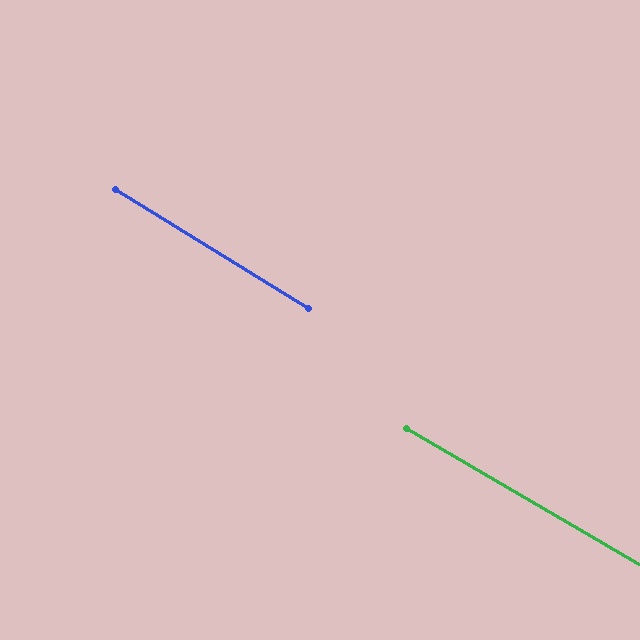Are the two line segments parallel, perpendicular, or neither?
Parallel — their directions differ by only 1.3°.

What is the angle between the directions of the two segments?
Approximately 1 degree.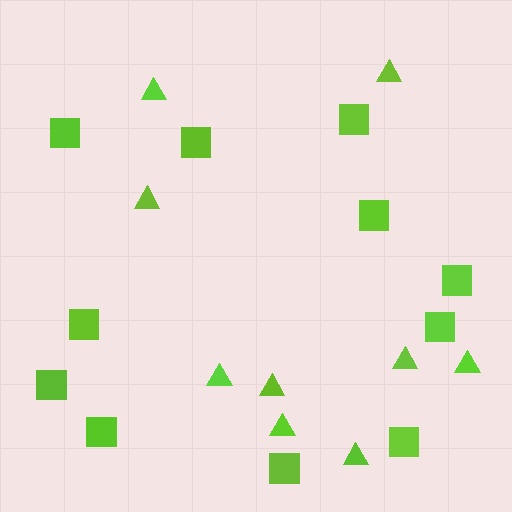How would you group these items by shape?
There are 2 groups: one group of triangles (9) and one group of squares (11).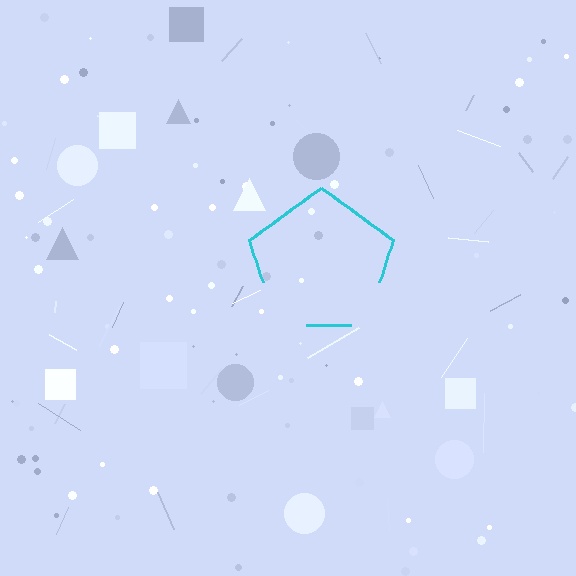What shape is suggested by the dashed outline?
The dashed outline suggests a pentagon.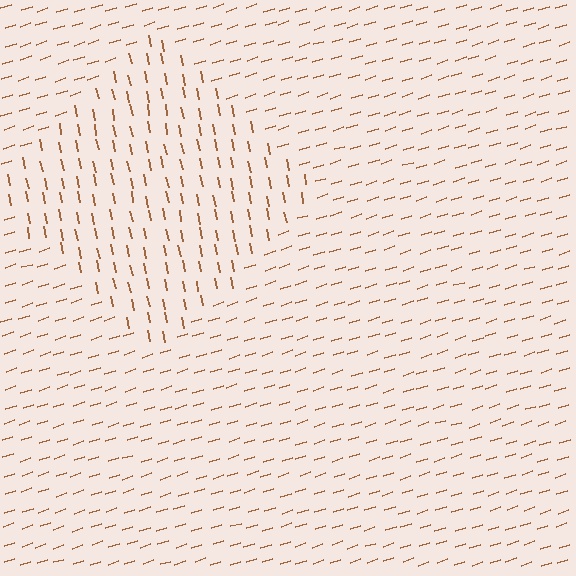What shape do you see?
I see a diamond.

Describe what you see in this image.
The image is filled with small brown line segments. A diamond region in the image has lines oriented differently from the surrounding lines, creating a visible texture boundary.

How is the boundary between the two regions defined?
The boundary is defined purely by a change in line orientation (approximately 83 degrees difference). All lines are the same color and thickness.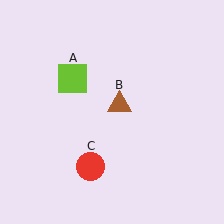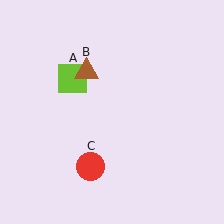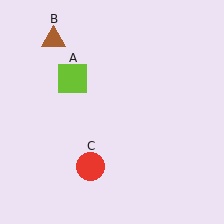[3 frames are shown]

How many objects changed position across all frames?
1 object changed position: brown triangle (object B).